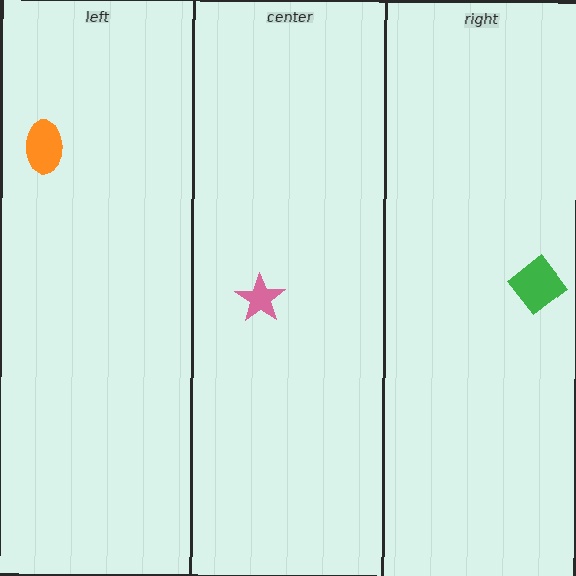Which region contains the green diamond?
The right region.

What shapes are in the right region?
The green diamond.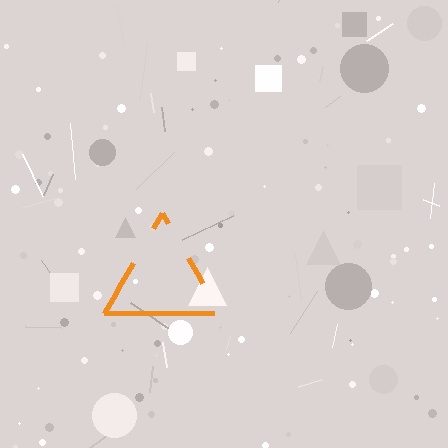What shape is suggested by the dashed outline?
The dashed outline suggests a triangle.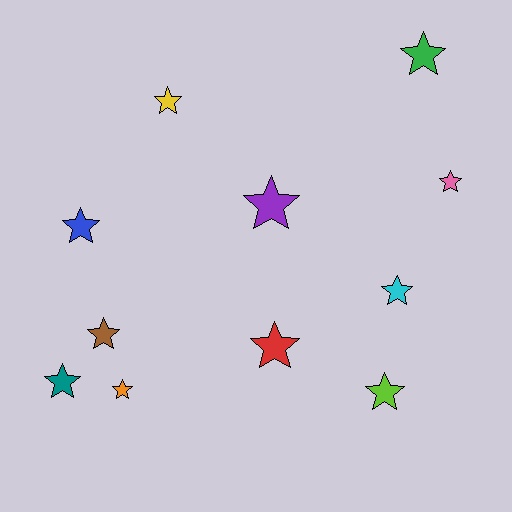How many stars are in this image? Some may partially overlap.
There are 11 stars.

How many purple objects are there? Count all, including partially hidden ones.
There is 1 purple object.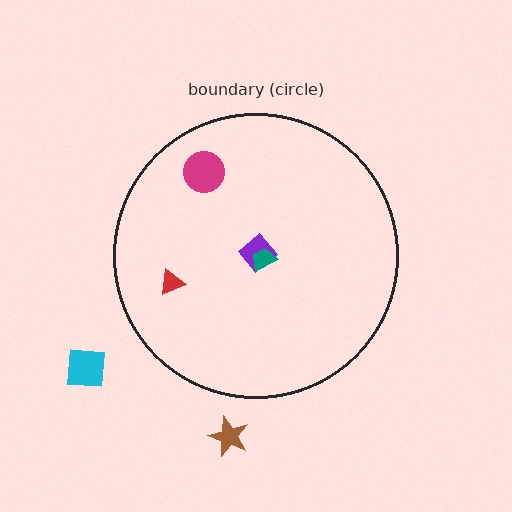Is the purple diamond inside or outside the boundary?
Inside.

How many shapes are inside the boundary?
4 inside, 2 outside.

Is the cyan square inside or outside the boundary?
Outside.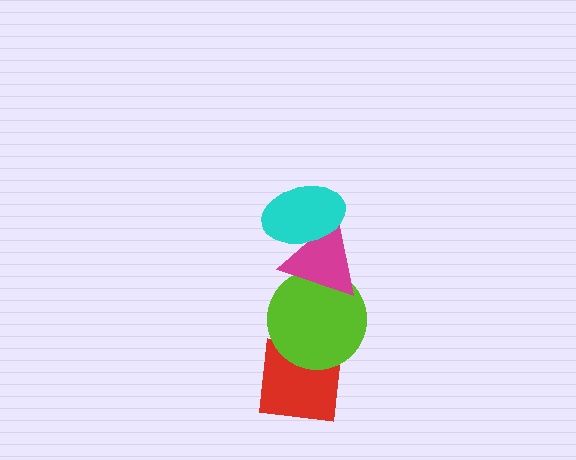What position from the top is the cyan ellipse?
The cyan ellipse is 1st from the top.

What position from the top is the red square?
The red square is 4th from the top.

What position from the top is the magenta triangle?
The magenta triangle is 2nd from the top.